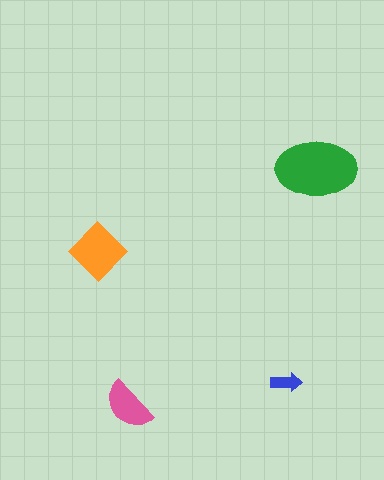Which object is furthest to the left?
The orange diamond is leftmost.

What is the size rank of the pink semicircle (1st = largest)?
3rd.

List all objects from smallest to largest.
The blue arrow, the pink semicircle, the orange diamond, the green ellipse.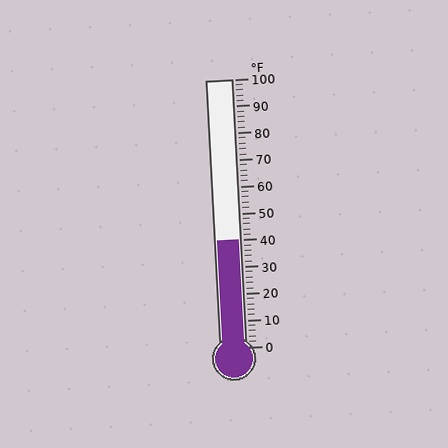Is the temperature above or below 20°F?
The temperature is above 20°F.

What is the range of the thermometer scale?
The thermometer scale ranges from 0°F to 100°F.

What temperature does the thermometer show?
The thermometer shows approximately 40°F.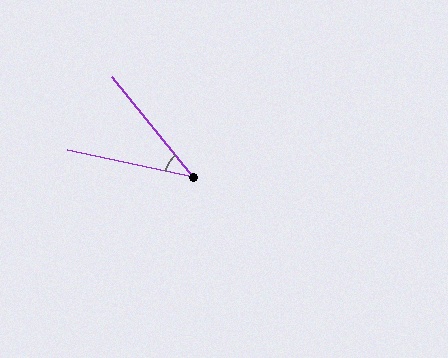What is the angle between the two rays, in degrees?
Approximately 39 degrees.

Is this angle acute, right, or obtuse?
It is acute.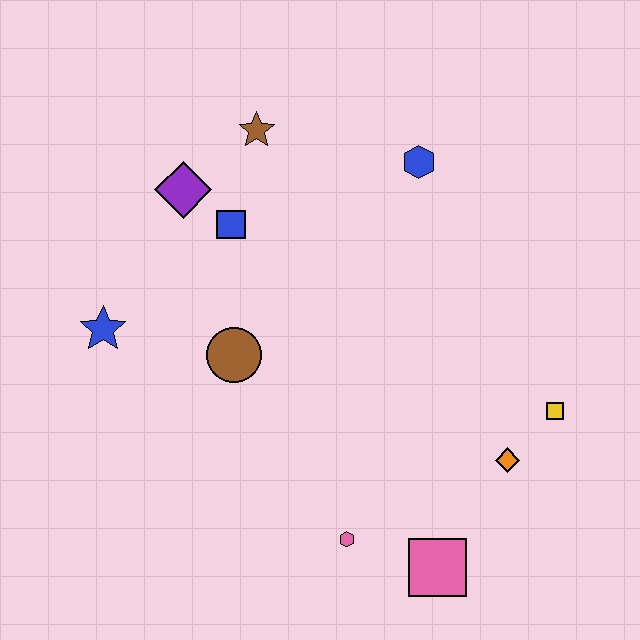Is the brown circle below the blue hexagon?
Yes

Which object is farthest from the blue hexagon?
The pink square is farthest from the blue hexagon.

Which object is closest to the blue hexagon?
The brown star is closest to the blue hexagon.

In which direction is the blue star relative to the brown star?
The blue star is below the brown star.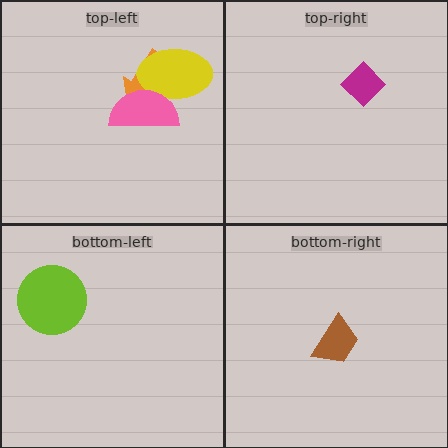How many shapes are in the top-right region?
1.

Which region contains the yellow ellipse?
The top-left region.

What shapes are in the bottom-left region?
The lime circle.